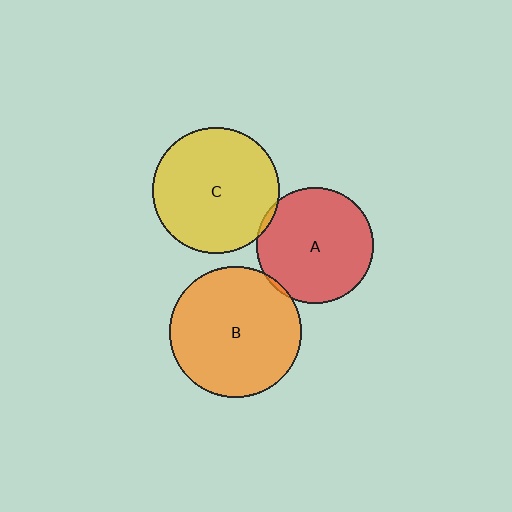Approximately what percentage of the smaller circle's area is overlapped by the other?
Approximately 5%.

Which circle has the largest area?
Circle B (orange).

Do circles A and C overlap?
Yes.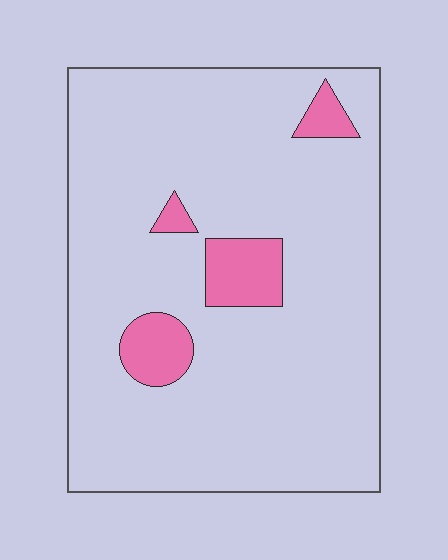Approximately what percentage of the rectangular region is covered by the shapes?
Approximately 10%.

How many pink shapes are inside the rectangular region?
4.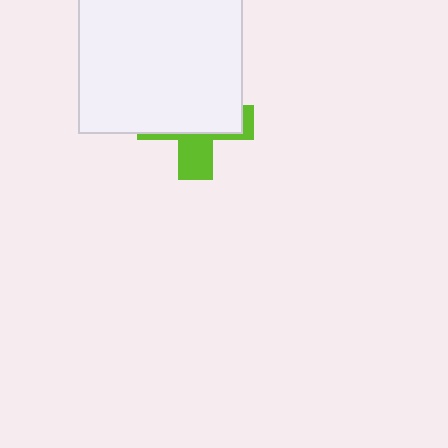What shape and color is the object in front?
The object in front is a white rectangle.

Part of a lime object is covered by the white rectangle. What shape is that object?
It is a cross.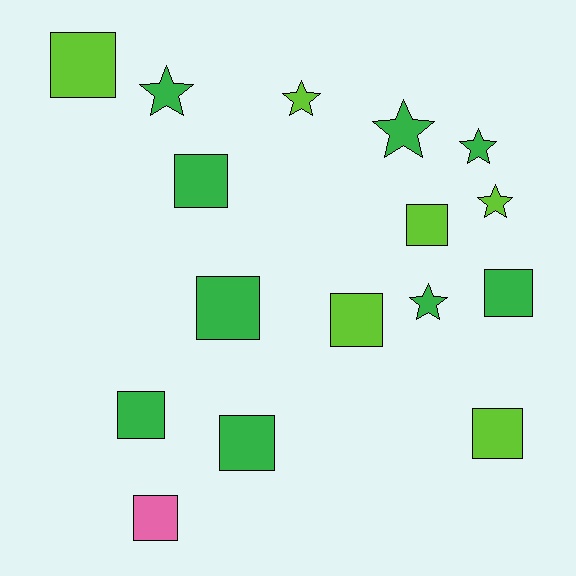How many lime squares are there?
There are 4 lime squares.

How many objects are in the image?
There are 16 objects.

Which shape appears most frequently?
Square, with 10 objects.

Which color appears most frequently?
Green, with 9 objects.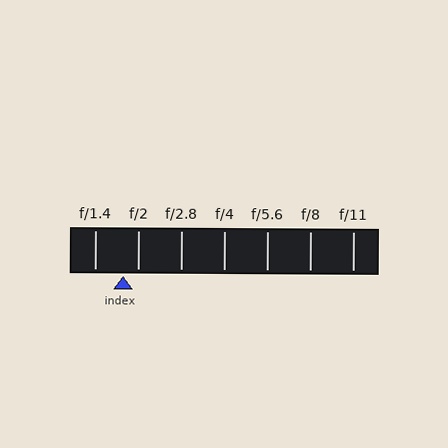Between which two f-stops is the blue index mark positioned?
The index mark is between f/1.4 and f/2.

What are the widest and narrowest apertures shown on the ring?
The widest aperture shown is f/1.4 and the narrowest is f/11.